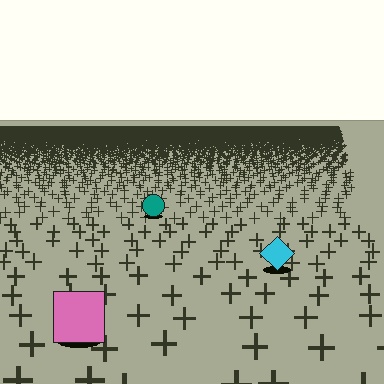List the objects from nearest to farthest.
From nearest to farthest: the pink square, the cyan diamond, the teal circle.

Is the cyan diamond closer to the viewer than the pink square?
No. The pink square is closer — you can tell from the texture gradient: the ground texture is coarser near it.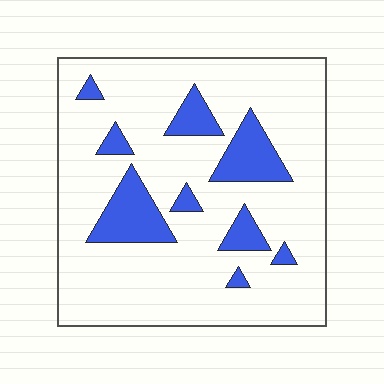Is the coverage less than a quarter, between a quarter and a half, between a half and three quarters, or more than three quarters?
Less than a quarter.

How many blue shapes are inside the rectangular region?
9.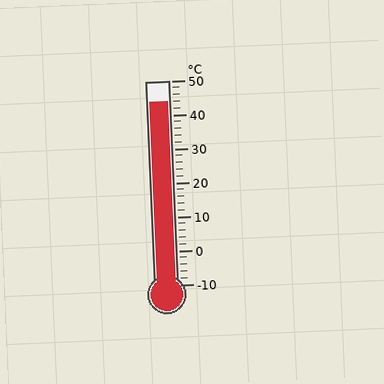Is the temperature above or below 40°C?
The temperature is above 40°C.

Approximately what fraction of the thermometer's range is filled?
The thermometer is filled to approximately 90% of its range.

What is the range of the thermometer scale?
The thermometer scale ranges from -10°C to 50°C.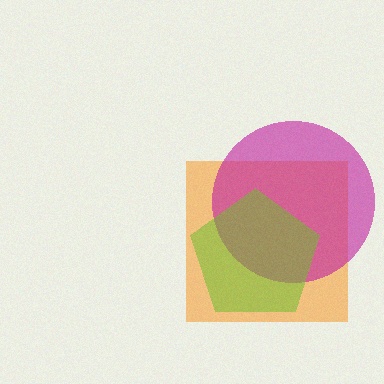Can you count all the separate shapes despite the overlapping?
Yes, there are 3 separate shapes.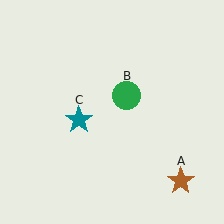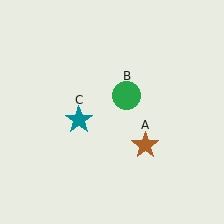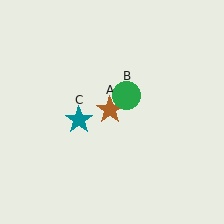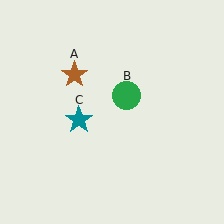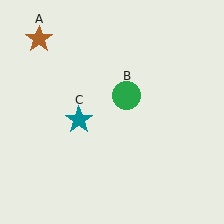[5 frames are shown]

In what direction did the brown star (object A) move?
The brown star (object A) moved up and to the left.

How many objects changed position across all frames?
1 object changed position: brown star (object A).